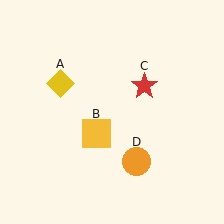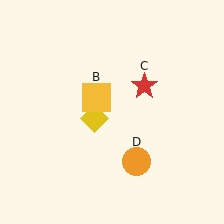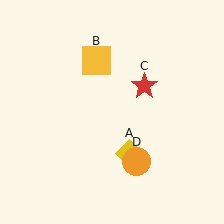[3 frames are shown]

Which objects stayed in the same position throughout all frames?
Red star (object C) and orange circle (object D) remained stationary.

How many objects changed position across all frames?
2 objects changed position: yellow diamond (object A), yellow square (object B).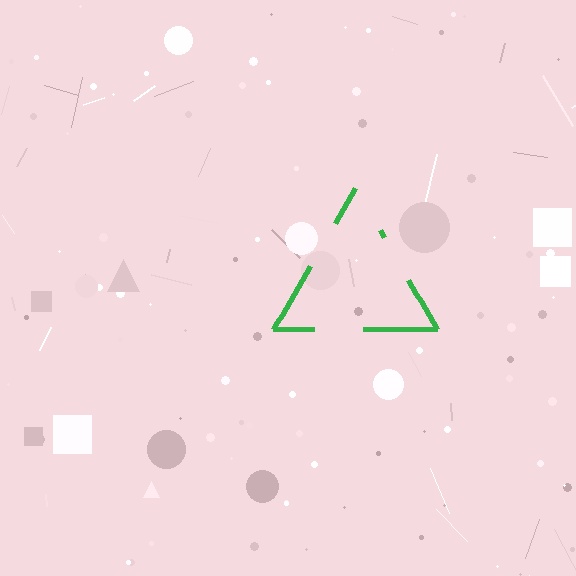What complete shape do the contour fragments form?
The contour fragments form a triangle.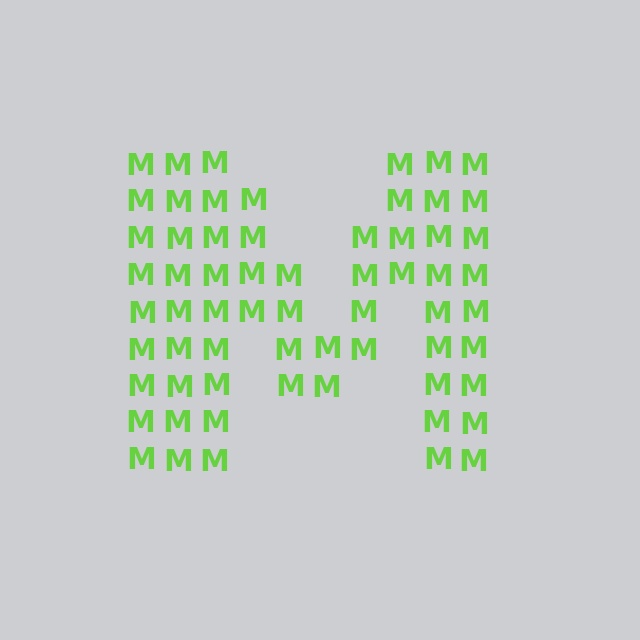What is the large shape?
The large shape is the letter M.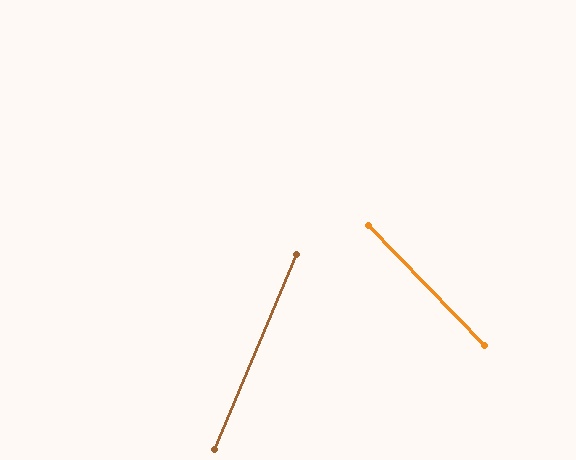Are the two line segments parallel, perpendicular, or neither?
Neither parallel nor perpendicular — they differ by about 67°.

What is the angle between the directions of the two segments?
Approximately 67 degrees.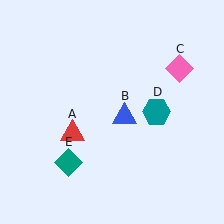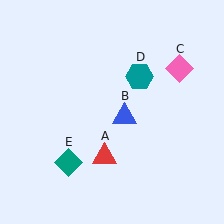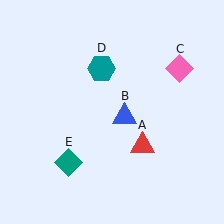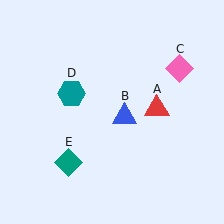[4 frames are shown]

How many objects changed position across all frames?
2 objects changed position: red triangle (object A), teal hexagon (object D).